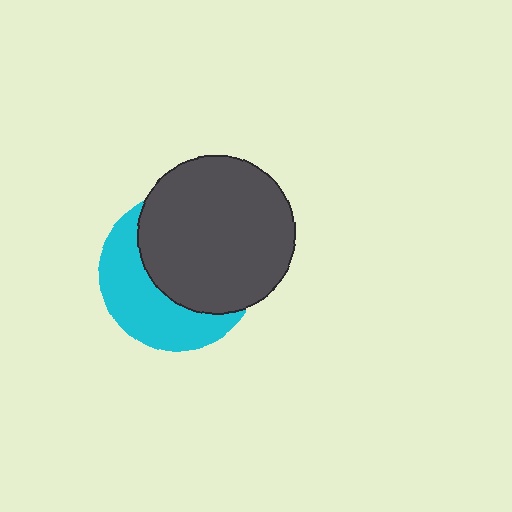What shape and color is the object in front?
The object in front is a dark gray circle.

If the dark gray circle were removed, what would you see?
You would see the complete cyan circle.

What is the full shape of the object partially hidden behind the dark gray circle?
The partially hidden object is a cyan circle.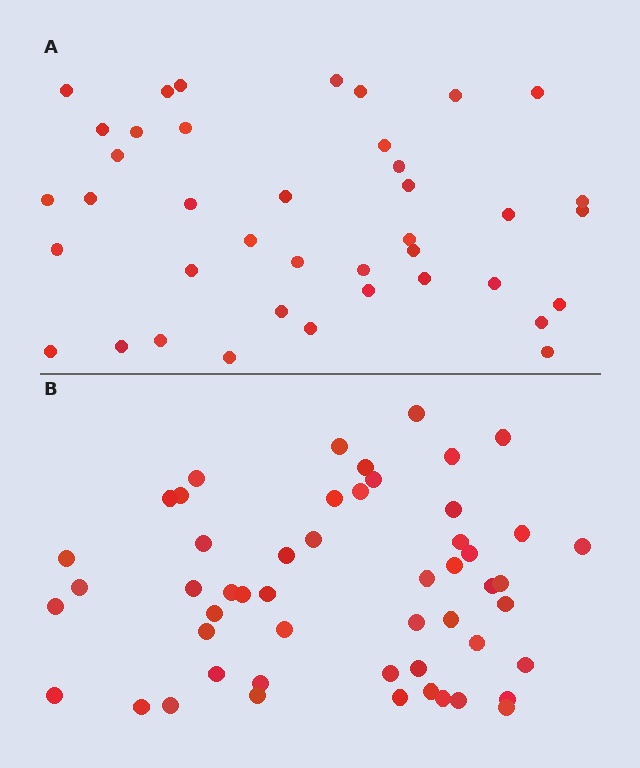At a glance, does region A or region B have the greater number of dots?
Region B (the bottom region) has more dots.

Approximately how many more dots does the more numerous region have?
Region B has roughly 12 or so more dots than region A.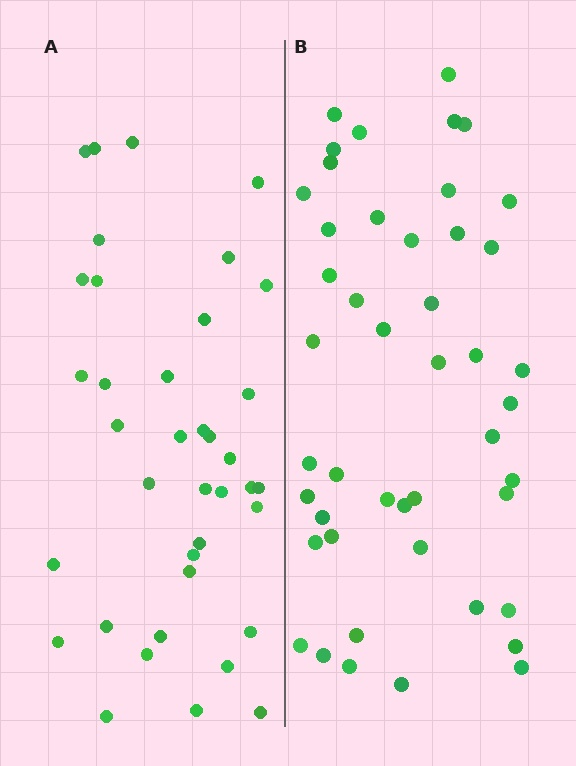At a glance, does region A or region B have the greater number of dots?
Region B (the right region) has more dots.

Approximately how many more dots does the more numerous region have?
Region B has roughly 8 or so more dots than region A.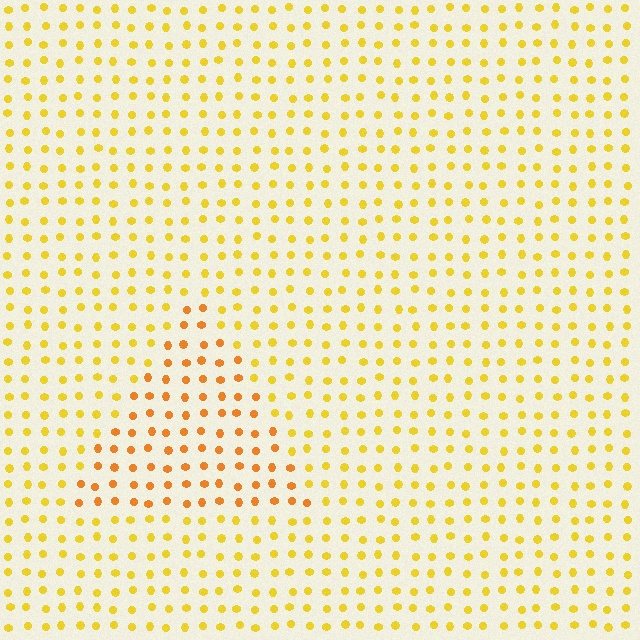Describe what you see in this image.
The image is filled with small yellow elements in a uniform arrangement. A triangle-shaped region is visible where the elements are tinted to a slightly different hue, forming a subtle color boundary.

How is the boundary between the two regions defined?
The boundary is defined purely by a slight shift in hue (about 25 degrees). Spacing, size, and orientation are identical on both sides.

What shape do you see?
I see a triangle.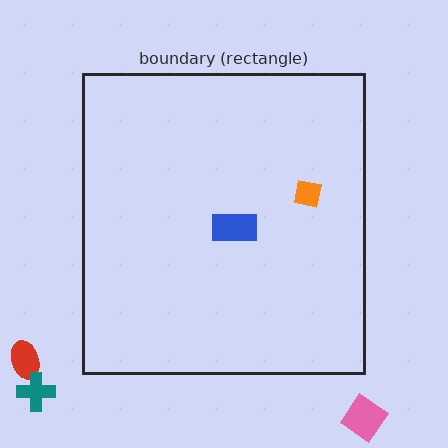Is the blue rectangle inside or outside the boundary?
Inside.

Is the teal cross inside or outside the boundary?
Outside.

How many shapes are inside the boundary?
2 inside, 3 outside.